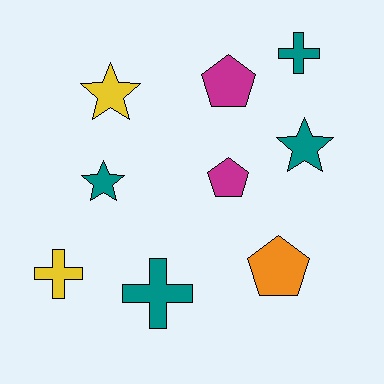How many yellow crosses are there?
There is 1 yellow cross.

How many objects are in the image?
There are 9 objects.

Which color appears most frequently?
Teal, with 4 objects.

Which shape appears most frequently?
Cross, with 3 objects.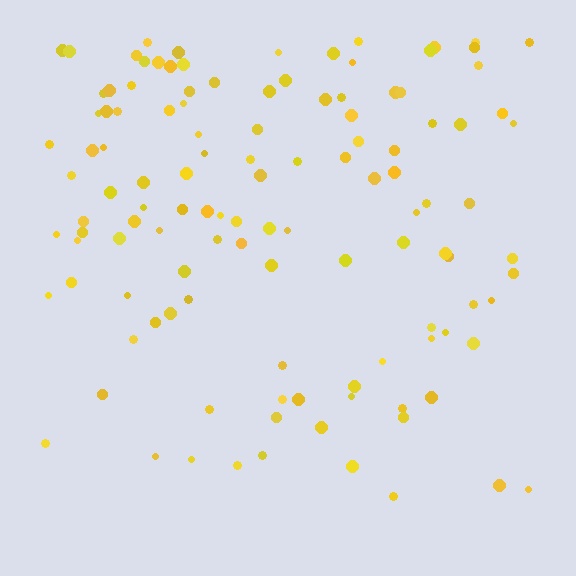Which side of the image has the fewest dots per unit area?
The bottom.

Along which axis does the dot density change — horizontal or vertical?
Vertical.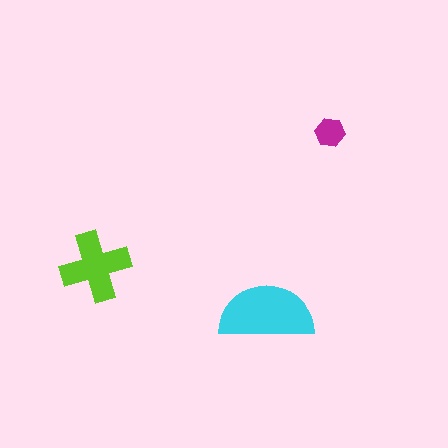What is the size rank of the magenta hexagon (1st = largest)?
3rd.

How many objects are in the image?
There are 3 objects in the image.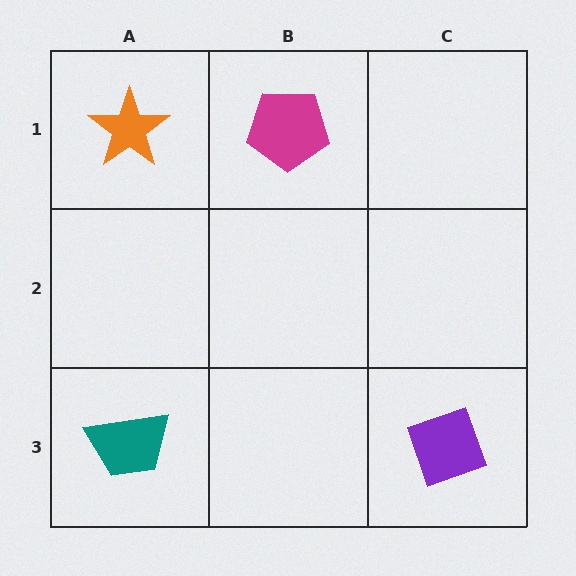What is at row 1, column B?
A magenta pentagon.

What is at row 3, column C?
A purple diamond.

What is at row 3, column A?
A teal trapezoid.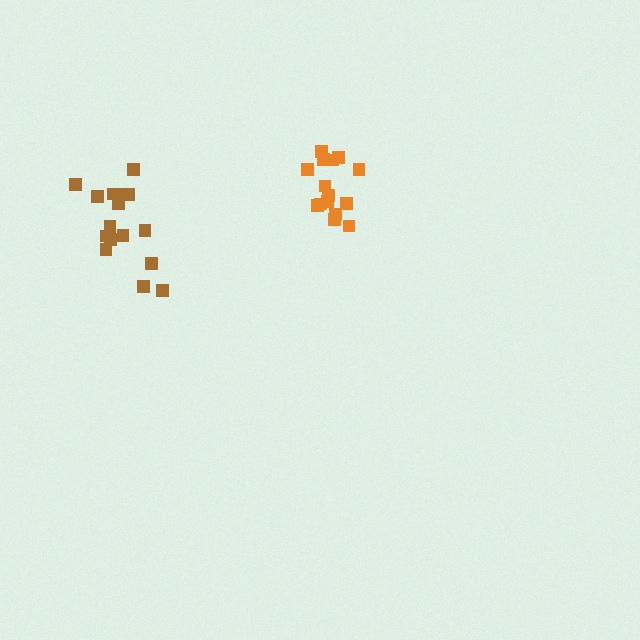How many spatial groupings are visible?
There are 2 spatial groupings.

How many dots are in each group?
Group 1: 16 dots, Group 2: 15 dots (31 total).